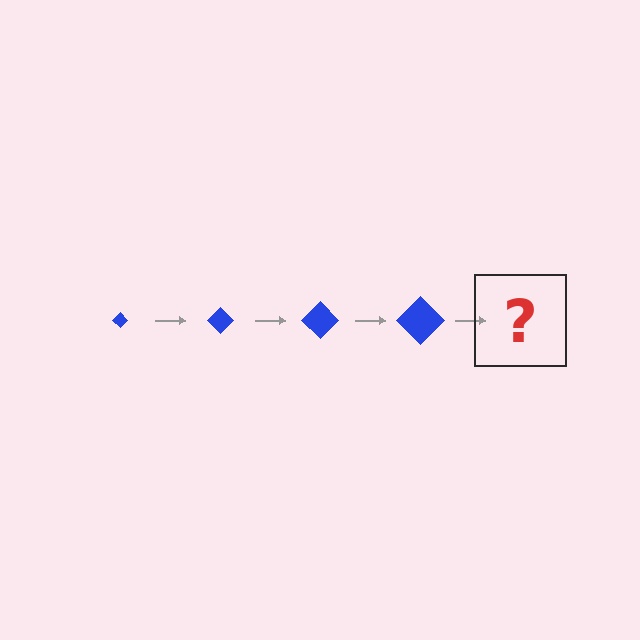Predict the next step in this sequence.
The next step is a blue diamond, larger than the previous one.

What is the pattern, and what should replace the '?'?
The pattern is that the diamond gets progressively larger each step. The '?' should be a blue diamond, larger than the previous one.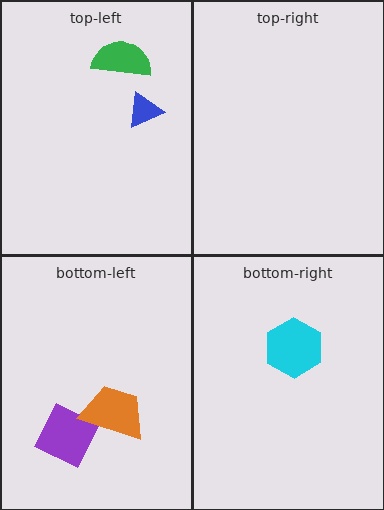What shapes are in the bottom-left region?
The purple square, the orange trapezoid.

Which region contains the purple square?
The bottom-left region.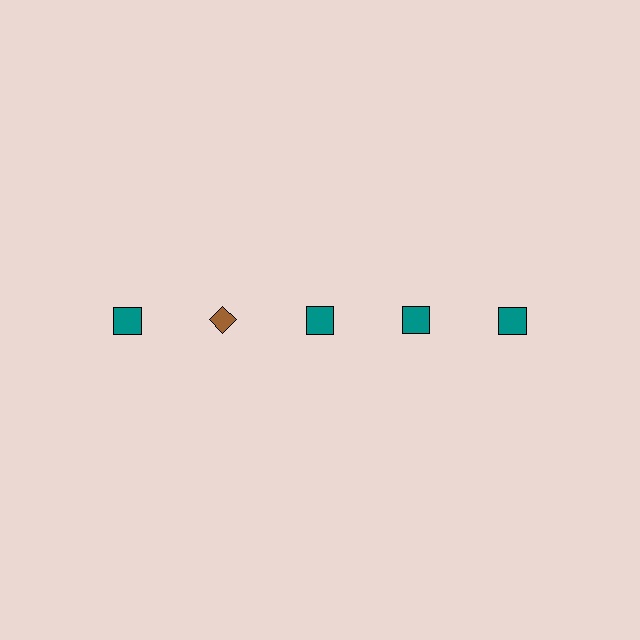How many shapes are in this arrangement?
There are 5 shapes arranged in a grid pattern.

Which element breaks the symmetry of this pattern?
The brown diamond in the top row, second from left column breaks the symmetry. All other shapes are teal squares.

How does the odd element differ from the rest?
It differs in both color (brown instead of teal) and shape (diamond instead of square).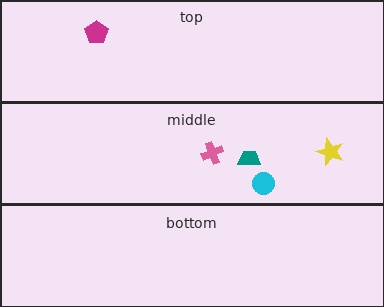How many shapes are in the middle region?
4.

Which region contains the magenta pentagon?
The top region.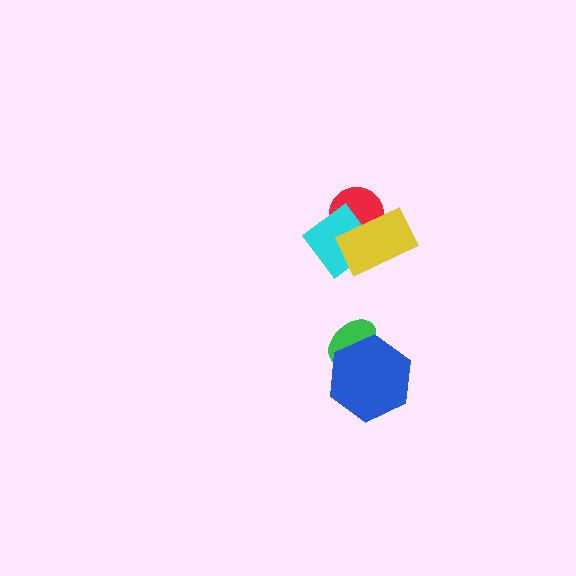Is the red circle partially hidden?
Yes, it is partially covered by another shape.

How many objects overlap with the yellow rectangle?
2 objects overlap with the yellow rectangle.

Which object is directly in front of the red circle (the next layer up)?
The cyan diamond is directly in front of the red circle.